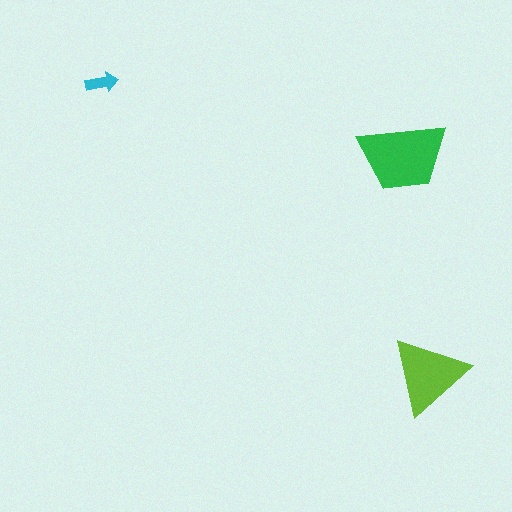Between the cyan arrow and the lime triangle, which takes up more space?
The lime triangle.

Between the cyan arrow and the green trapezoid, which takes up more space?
The green trapezoid.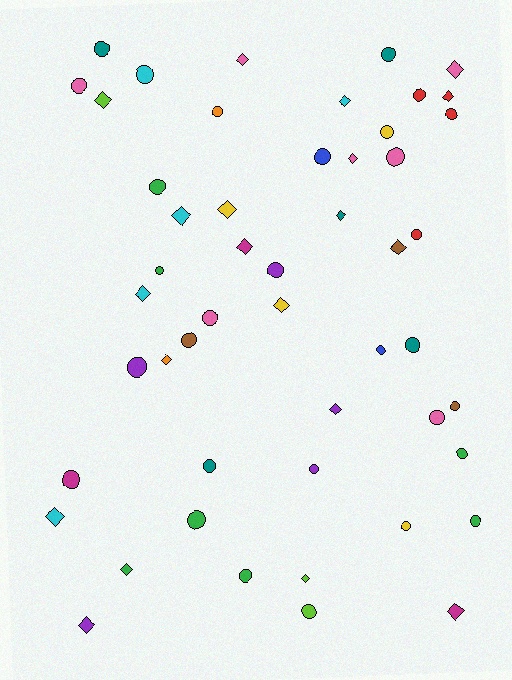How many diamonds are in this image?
There are 20 diamonds.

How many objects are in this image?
There are 50 objects.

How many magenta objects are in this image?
There are 3 magenta objects.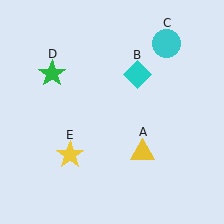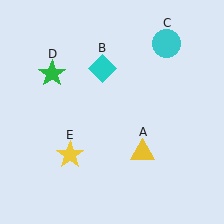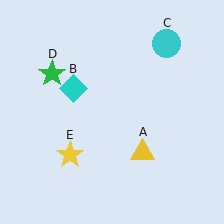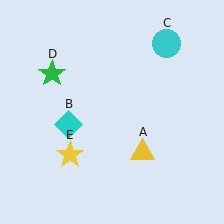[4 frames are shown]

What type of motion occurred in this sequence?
The cyan diamond (object B) rotated counterclockwise around the center of the scene.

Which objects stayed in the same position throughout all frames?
Yellow triangle (object A) and cyan circle (object C) and green star (object D) and yellow star (object E) remained stationary.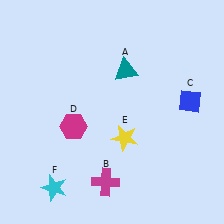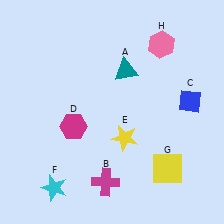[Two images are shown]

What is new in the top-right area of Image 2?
A pink hexagon (H) was added in the top-right area of Image 2.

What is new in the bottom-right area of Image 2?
A yellow square (G) was added in the bottom-right area of Image 2.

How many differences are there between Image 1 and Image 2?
There are 2 differences between the two images.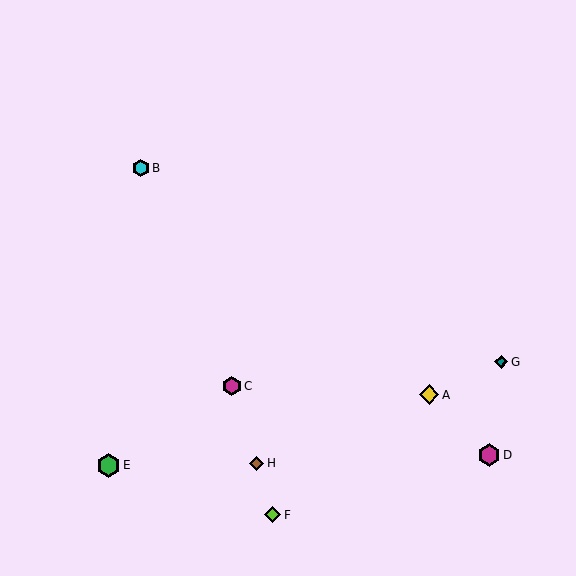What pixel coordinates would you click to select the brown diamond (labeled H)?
Click at (257, 463) to select the brown diamond H.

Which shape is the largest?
The green hexagon (labeled E) is the largest.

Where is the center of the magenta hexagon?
The center of the magenta hexagon is at (489, 455).